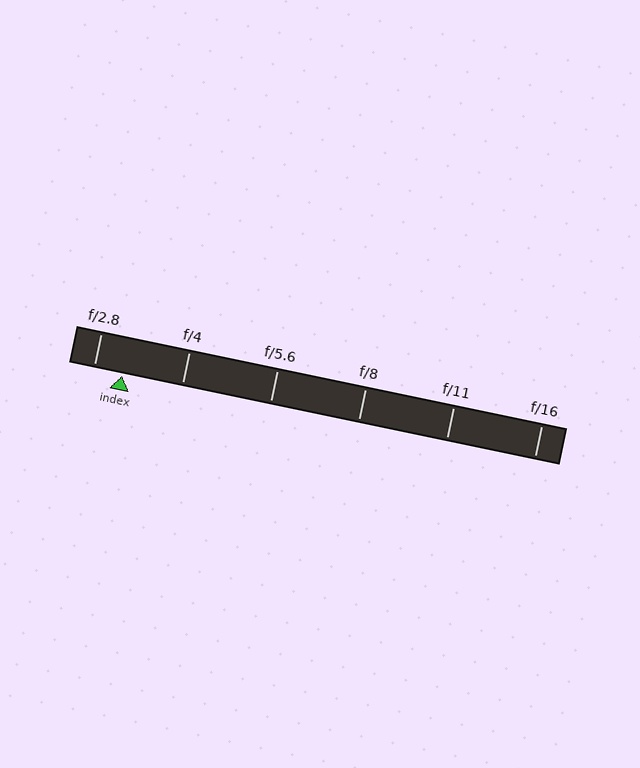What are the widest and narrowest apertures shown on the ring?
The widest aperture shown is f/2.8 and the narrowest is f/16.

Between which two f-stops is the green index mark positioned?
The index mark is between f/2.8 and f/4.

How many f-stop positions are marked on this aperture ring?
There are 6 f-stop positions marked.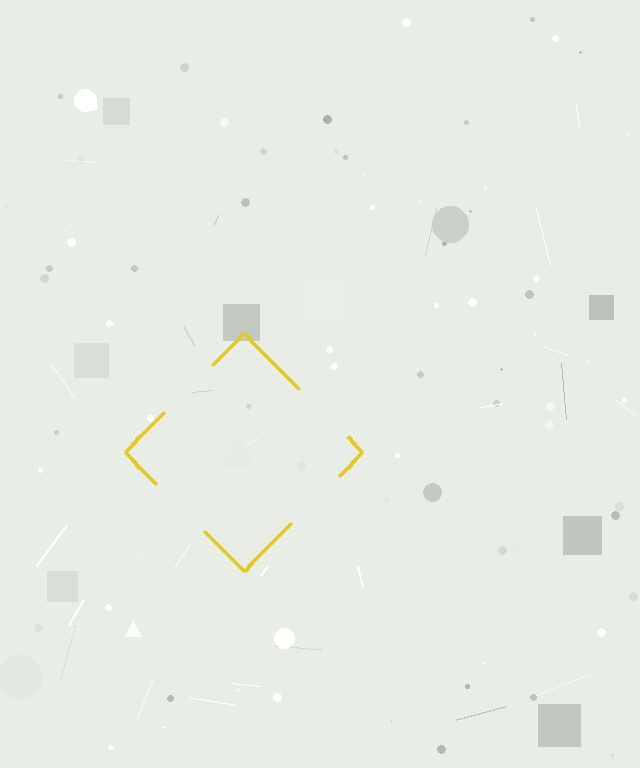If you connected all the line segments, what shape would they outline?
They would outline a diamond.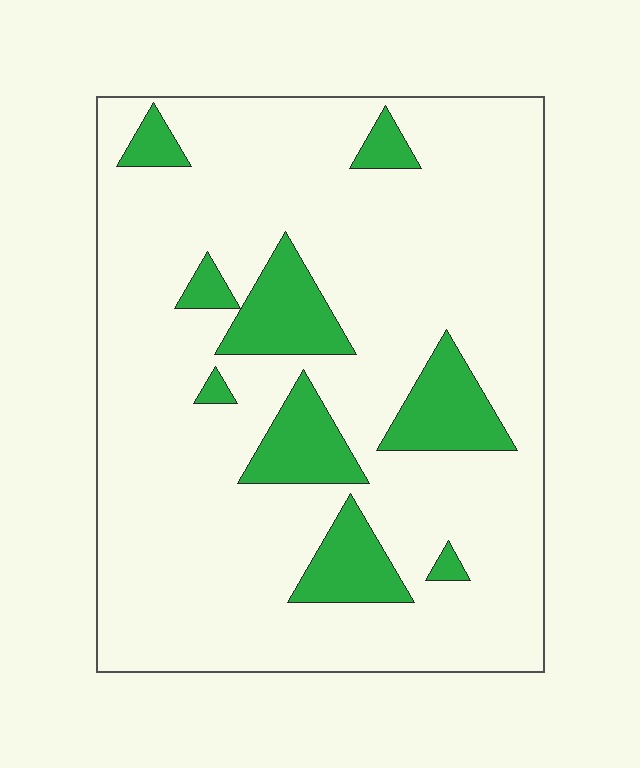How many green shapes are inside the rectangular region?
9.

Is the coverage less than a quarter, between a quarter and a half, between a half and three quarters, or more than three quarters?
Less than a quarter.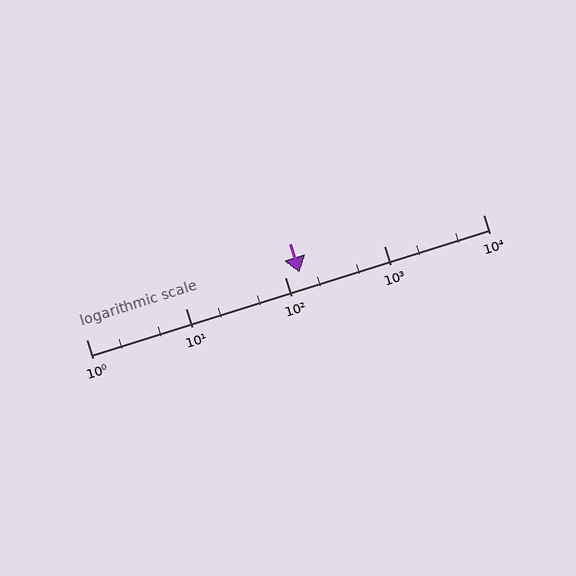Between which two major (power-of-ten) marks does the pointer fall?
The pointer is between 100 and 1000.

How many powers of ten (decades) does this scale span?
The scale spans 4 decades, from 1 to 10000.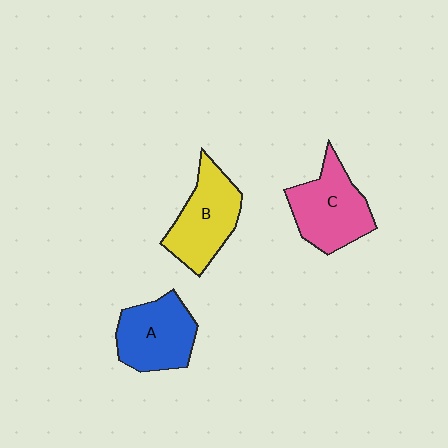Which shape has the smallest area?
Shape A (blue).